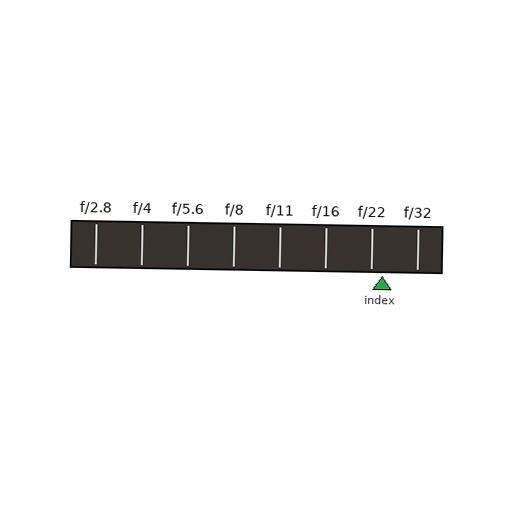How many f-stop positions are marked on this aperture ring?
There are 8 f-stop positions marked.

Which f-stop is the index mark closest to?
The index mark is closest to f/22.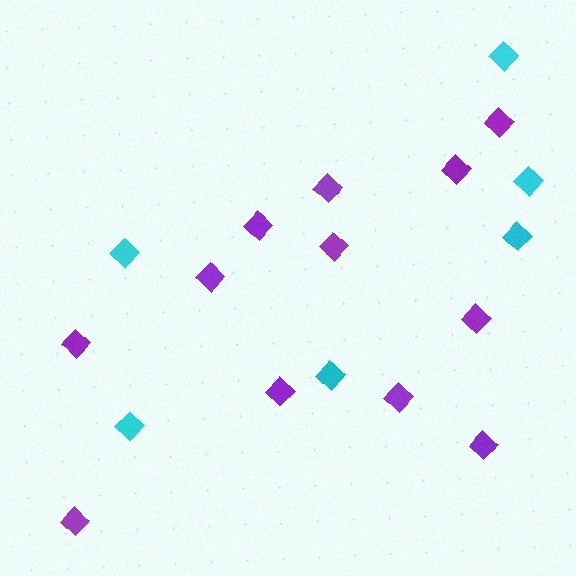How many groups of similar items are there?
There are 2 groups: one group of cyan diamonds (6) and one group of purple diamonds (12).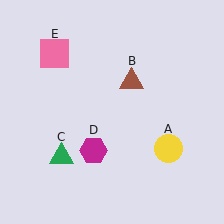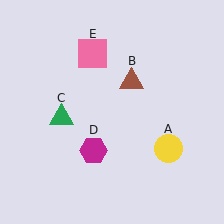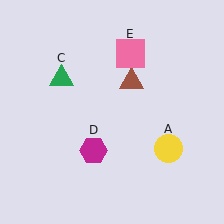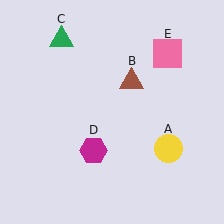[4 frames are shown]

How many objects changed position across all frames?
2 objects changed position: green triangle (object C), pink square (object E).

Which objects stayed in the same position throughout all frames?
Yellow circle (object A) and brown triangle (object B) and magenta hexagon (object D) remained stationary.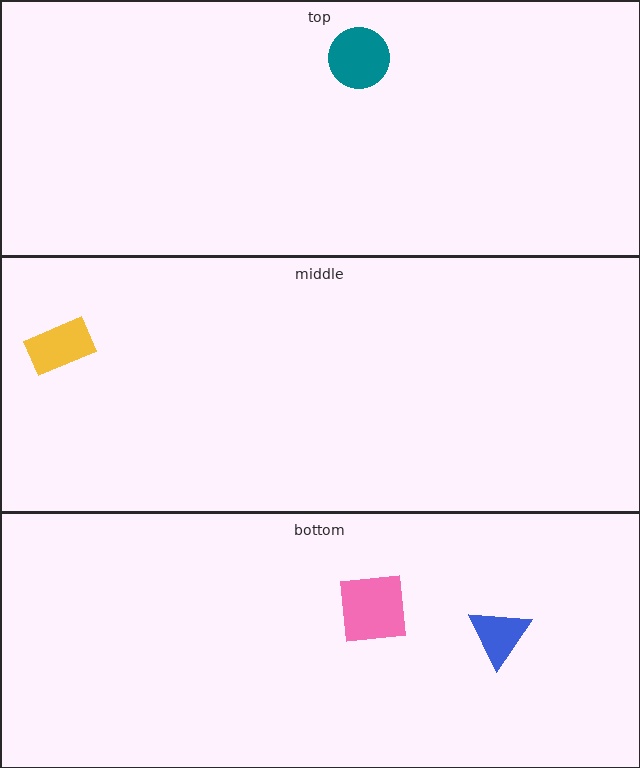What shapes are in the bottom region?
The pink square, the blue triangle.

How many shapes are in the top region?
1.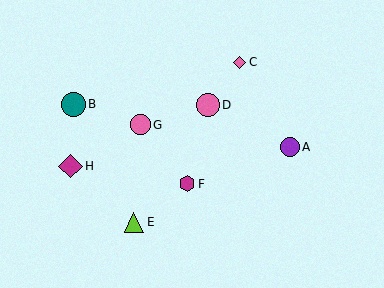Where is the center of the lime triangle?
The center of the lime triangle is at (134, 222).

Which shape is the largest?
The magenta diamond (labeled H) is the largest.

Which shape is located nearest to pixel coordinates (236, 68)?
The pink diamond (labeled C) at (240, 62) is nearest to that location.